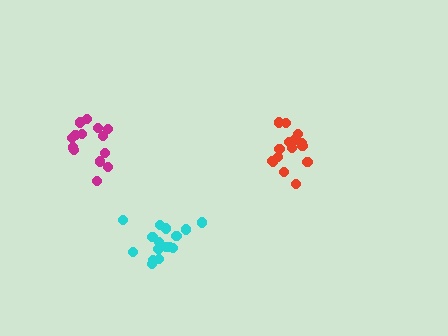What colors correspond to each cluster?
The clusters are colored: red, cyan, magenta.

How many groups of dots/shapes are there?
There are 3 groups.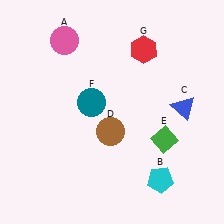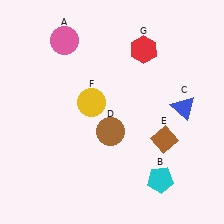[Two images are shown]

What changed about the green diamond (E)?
In Image 1, E is green. In Image 2, it changed to brown.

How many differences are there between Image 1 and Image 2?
There are 2 differences between the two images.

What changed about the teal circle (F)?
In Image 1, F is teal. In Image 2, it changed to yellow.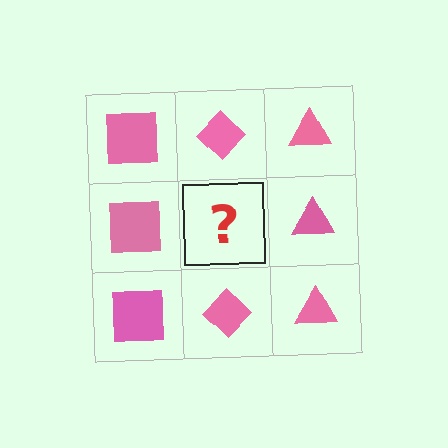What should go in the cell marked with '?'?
The missing cell should contain a pink diamond.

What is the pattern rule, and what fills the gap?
The rule is that each column has a consistent shape. The gap should be filled with a pink diamond.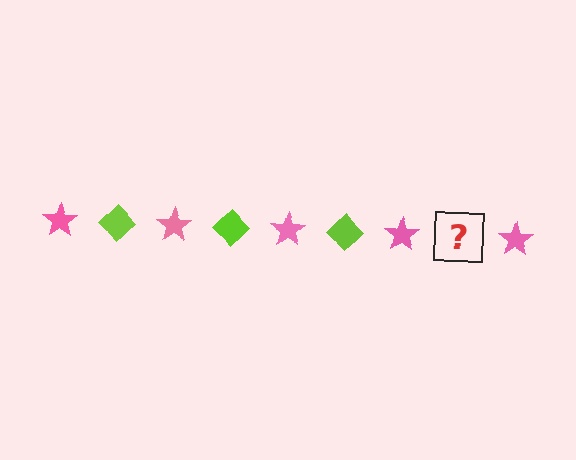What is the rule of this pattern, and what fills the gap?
The rule is that the pattern alternates between pink star and lime diamond. The gap should be filled with a lime diamond.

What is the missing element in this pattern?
The missing element is a lime diamond.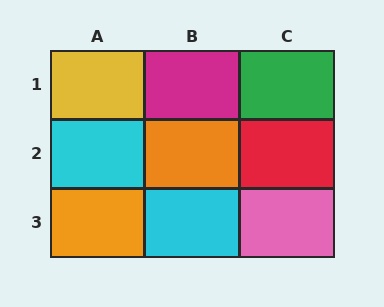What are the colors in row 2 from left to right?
Cyan, orange, red.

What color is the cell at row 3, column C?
Pink.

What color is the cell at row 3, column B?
Cyan.